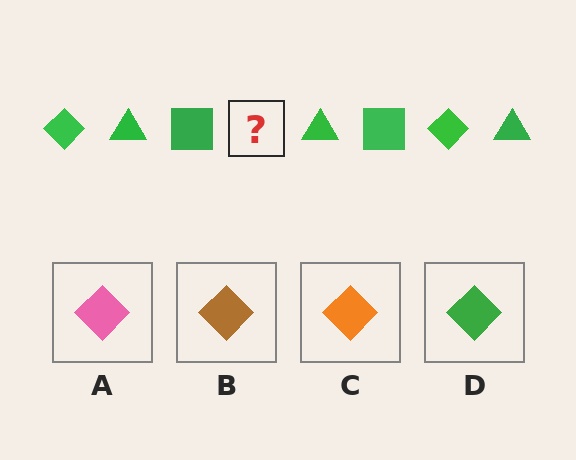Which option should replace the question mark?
Option D.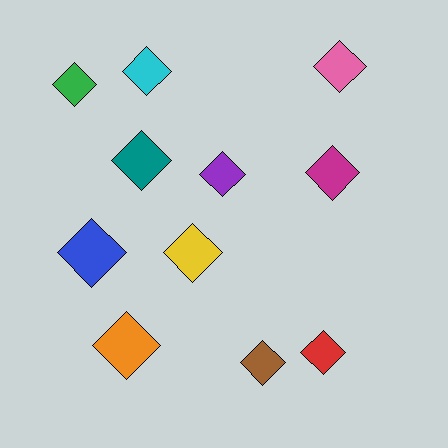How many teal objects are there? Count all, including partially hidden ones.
There is 1 teal object.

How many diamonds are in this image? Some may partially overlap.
There are 11 diamonds.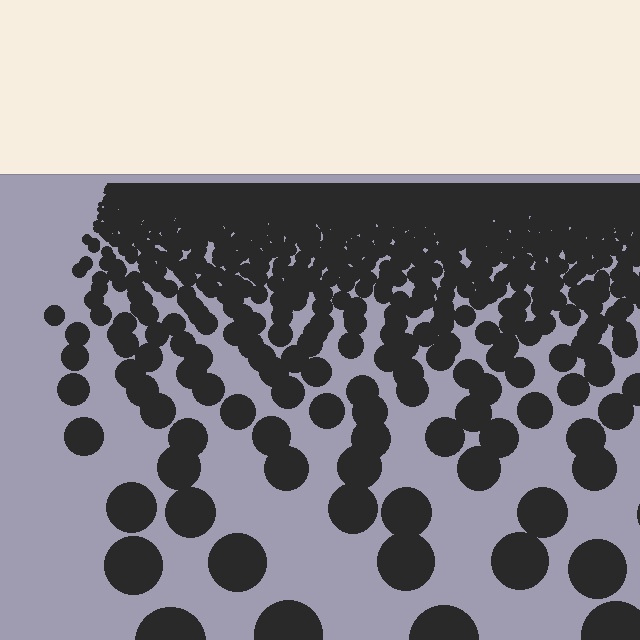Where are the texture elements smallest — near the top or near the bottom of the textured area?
Near the top.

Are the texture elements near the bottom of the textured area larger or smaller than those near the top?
Larger. Near the bottom, elements are closer to the viewer and appear at a bigger on-screen size.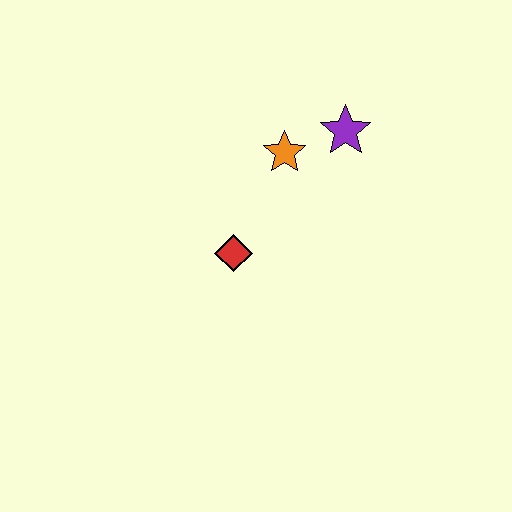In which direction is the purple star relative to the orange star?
The purple star is to the right of the orange star.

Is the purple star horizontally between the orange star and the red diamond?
No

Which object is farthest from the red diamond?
The purple star is farthest from the red diamond.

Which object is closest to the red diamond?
The orange star is closest to the red diamond.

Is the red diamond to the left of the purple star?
Yes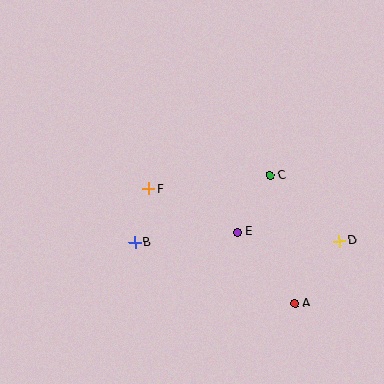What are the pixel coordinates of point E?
Point E is at (237, 232).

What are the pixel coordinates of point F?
Point F is at (148, 189).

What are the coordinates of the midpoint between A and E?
The midpoint between A and E is at (266, 268).